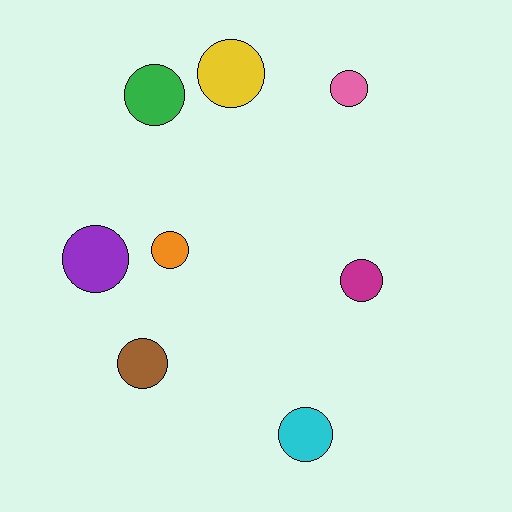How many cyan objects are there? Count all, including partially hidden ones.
There is 1 cyan object.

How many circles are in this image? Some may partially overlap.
There are 8 circles.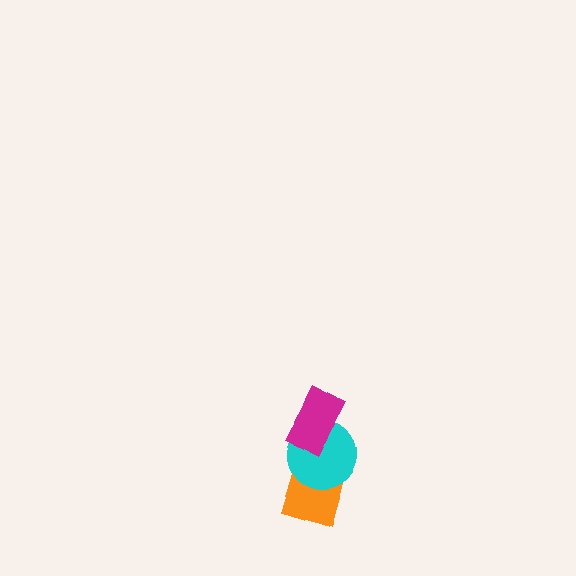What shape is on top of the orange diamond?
The cyan circle is on top of the orange diamond.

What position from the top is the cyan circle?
The cyan circle is 2nd from the top.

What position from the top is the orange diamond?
The orange diamond is 3rd from the top.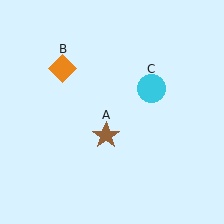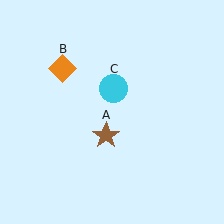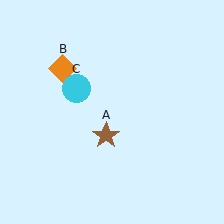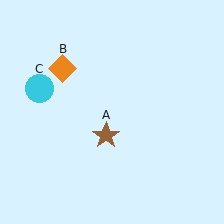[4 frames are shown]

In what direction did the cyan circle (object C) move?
The cyan circle (object C) moved left.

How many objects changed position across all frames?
1 object changed position: cyan circle (object C).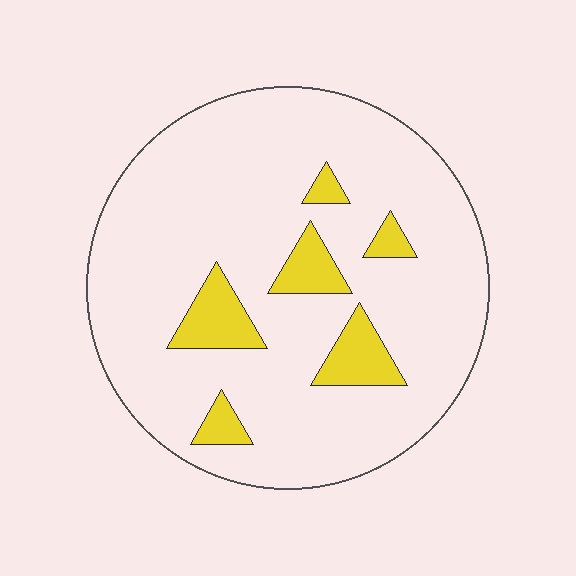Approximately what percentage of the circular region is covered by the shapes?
Approximately 15%.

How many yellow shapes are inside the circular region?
6.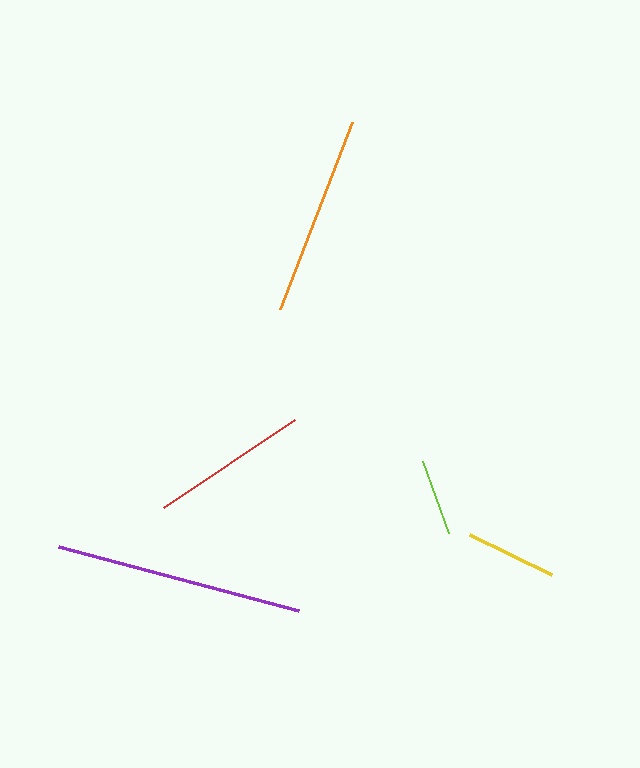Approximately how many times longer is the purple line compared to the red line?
The purple line is approximately 1.6 times the length of the red line.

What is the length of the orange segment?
The orange segment is approximately 201 pixels long.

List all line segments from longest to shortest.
From longest to shortest: purple, orange, red, yellow, lime.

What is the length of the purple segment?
The purple segment is approximately 248 pixels long.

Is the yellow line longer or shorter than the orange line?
The orange line is longer than the yellow line.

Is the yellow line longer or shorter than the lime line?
The yellow line is longer than the lime line.